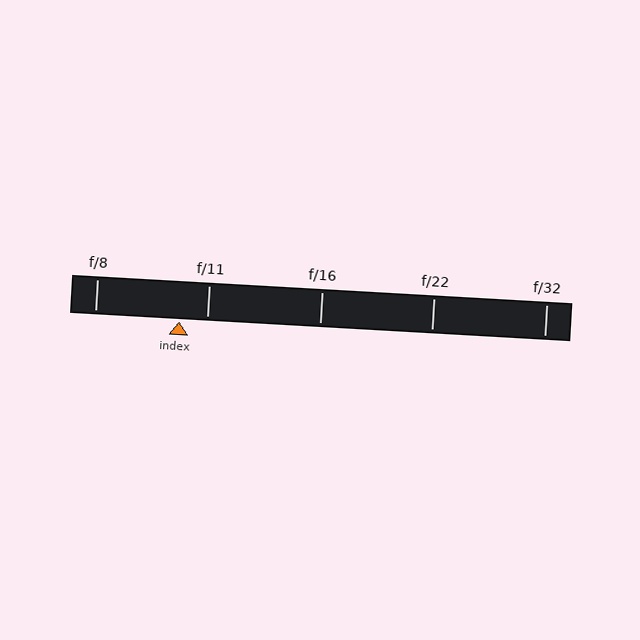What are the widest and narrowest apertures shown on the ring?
The widest aperture shown is f/8 and the narrowest is f/32.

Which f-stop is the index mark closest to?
The index mark is closest to f/11.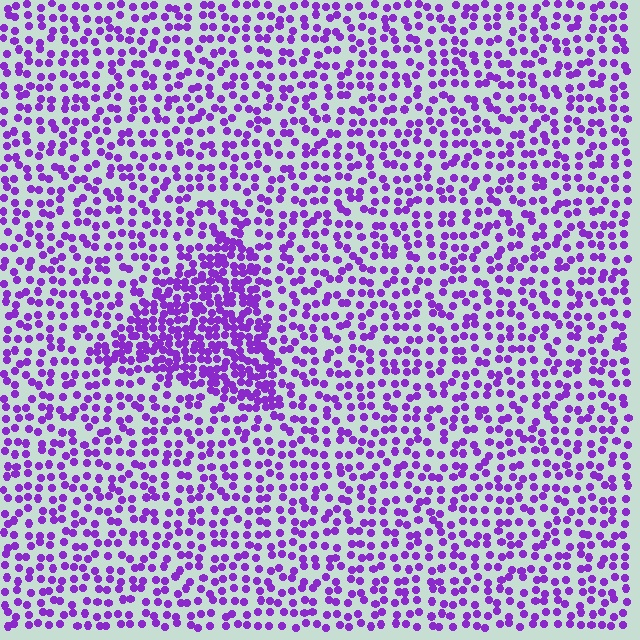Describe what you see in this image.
The image contains small purple elements arranged at two different densities. A triangle-shaped region is visible where the elements are more densely packed than the surrounding area.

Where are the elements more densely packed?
The elements are more densely packed inside the triangle boundary.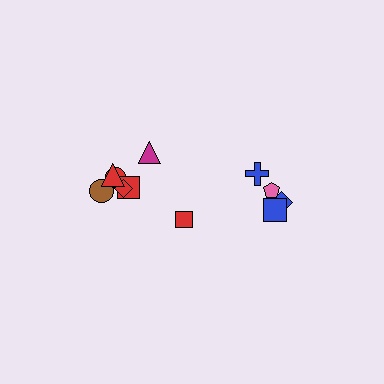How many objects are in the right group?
There are 4 objects.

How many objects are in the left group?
There are 7 objects.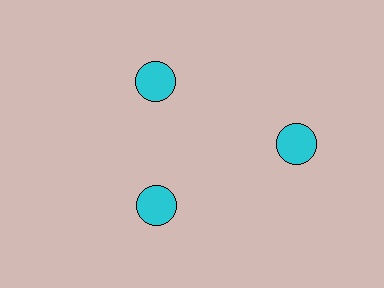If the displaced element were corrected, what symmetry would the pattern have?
It would have 3-fold rotational symmetry — the pattern would map onto itself every 120 degrees.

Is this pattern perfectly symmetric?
No. The 3 cyan circles are arranged in a ring, but one element near the 3 o'clock position is pushed outward from the center, breaking the 3-fold rotational symmetry.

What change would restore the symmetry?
The symmetry would be restored by moving it inward, back onto the ring so that all 3 circles sit at equal angles and equal distance from the center.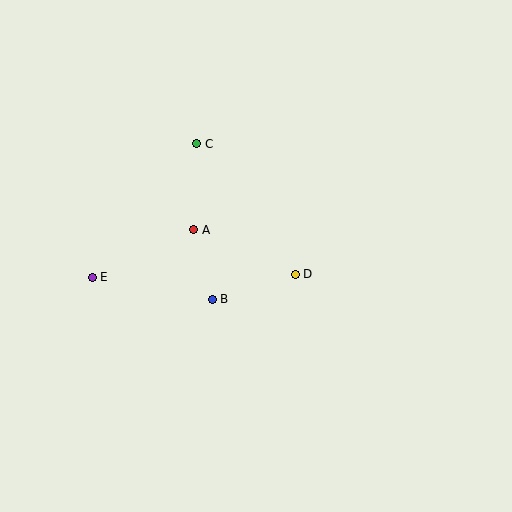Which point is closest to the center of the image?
Point D at (295, 274) is closest to the center.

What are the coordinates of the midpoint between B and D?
The midpoint between B and D is at (254, 287).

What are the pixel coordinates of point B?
Point B is at (212, 299).